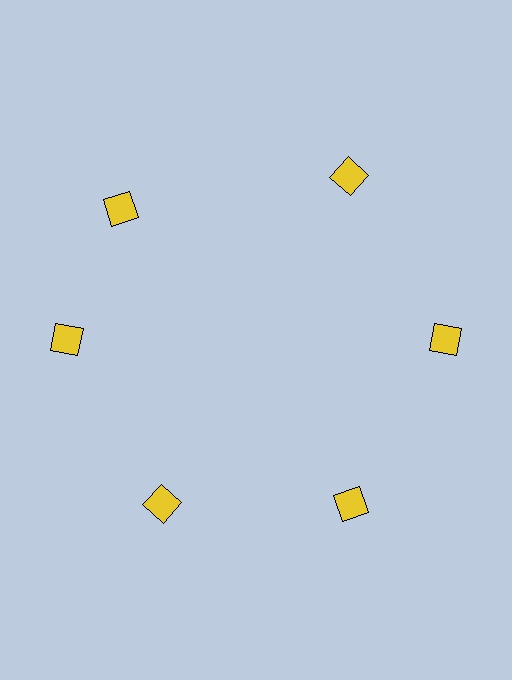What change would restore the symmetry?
The symmetry would be restored by rotating it back into even spacing with its neighbors so that all 6 squares sit at equal angles and equal distance from the center.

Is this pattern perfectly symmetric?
No. The 6 yellow squares are arranged in a ring, but one element near the 11 o'clock position is rotated out of alignment along the ring, breaking the 6-fold rotational symmetry.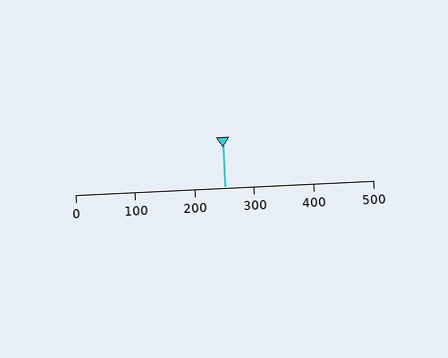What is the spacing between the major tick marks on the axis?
The major ticks are spaced 100 apart.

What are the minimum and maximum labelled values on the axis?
The axis runs from 0 to 500.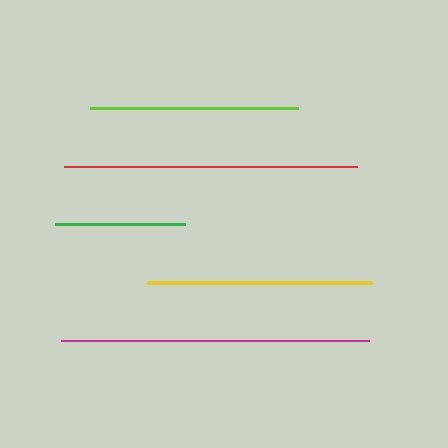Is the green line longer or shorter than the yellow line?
The yellow line is longer than the green line.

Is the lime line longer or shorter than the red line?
The red line is longer than the lime line.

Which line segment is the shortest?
The green line is the shortest at approximately 130 pixels.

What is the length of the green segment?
The green segment is approximately 130 pixels long.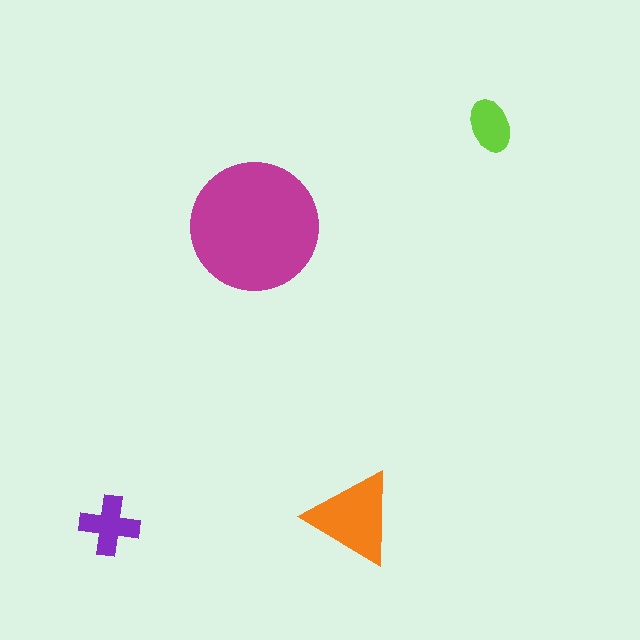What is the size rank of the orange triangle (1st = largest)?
2nd.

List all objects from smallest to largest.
The lime ellipse, the purple cross, the orange triangle, the magenta circle.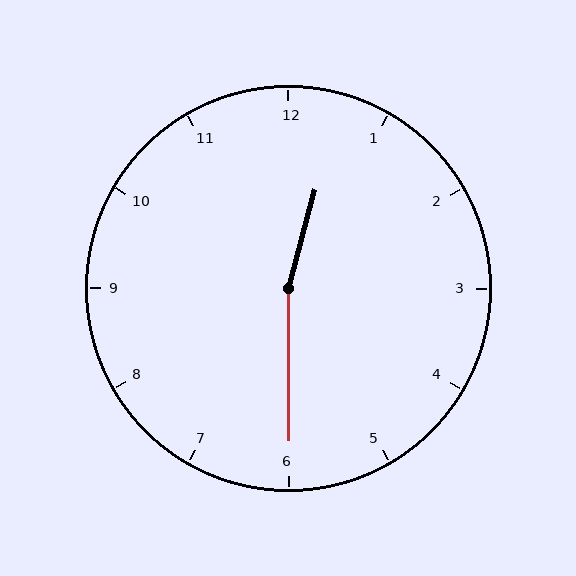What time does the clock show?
12:30.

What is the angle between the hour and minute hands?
Approximately 165 degrees.